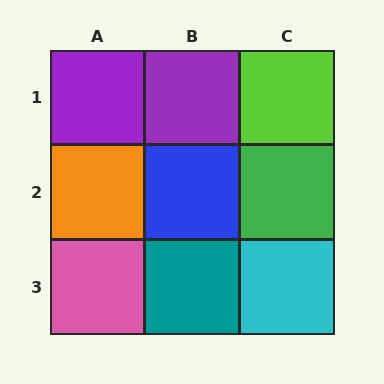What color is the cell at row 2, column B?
Blue.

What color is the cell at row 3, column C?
Cyan.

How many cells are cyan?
1 cell is cyan.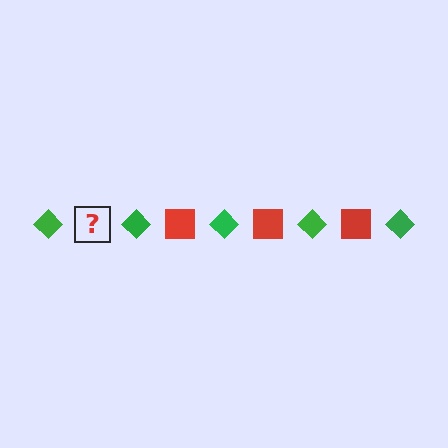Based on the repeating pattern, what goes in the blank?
The blank should be a red square.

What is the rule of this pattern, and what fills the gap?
The rule is that the pattern alternates between green diamond and red square. The gap should be filled with a red square.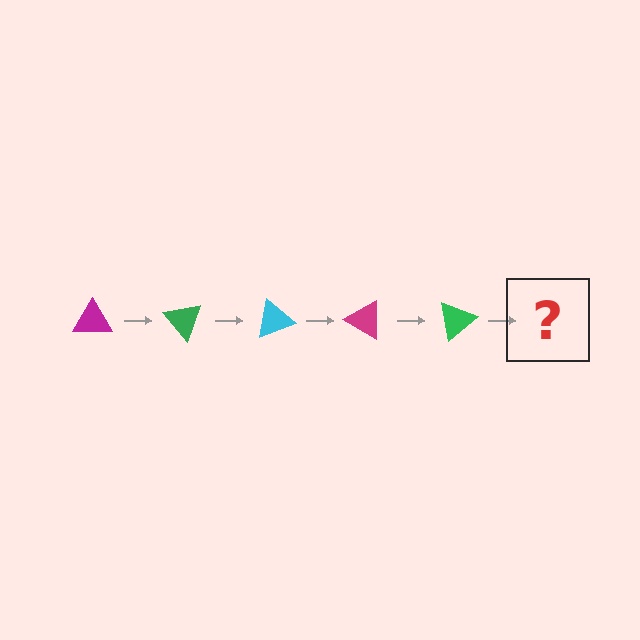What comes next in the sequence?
The next element should be a cyan triangle, rotated 250 degrees from the start.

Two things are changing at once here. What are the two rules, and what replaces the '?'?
The two rules are that it rotates 50 degrees each step and the color cycles through magenta, green, and cyan. The '?' should be a cyan triangle, rotated 250 degrees from the start.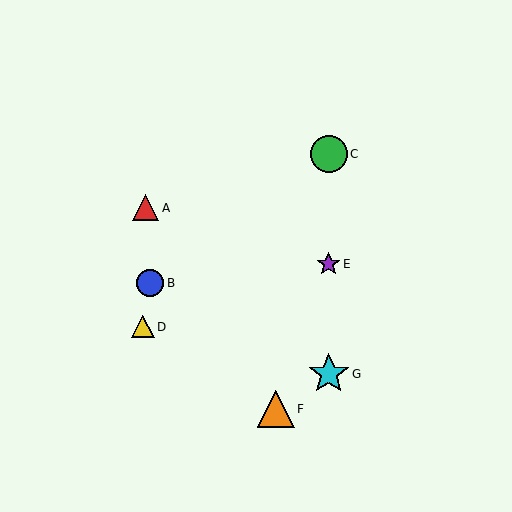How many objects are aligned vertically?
3 objects (C, E, G) are aligned vertically.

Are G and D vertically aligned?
No, G is at x≈329 and D is at x≈143.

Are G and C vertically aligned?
Yes, both are at x≈329.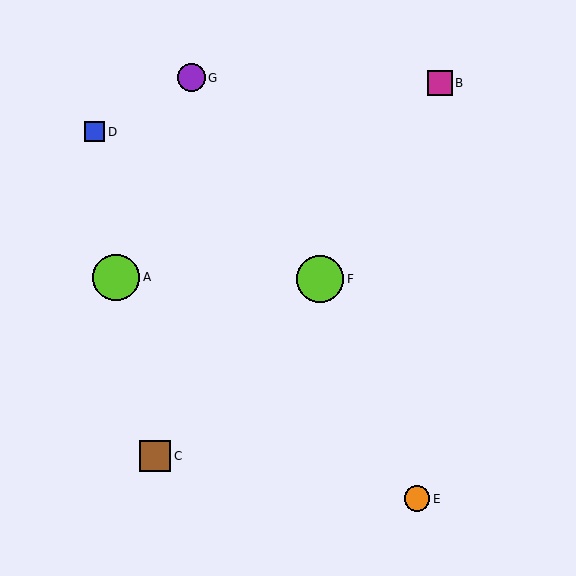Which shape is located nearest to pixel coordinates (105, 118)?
The blue square (labeled D) at (95, 132) is nearest to that location.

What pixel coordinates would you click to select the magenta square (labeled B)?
Click at (440, 83) to select the magenta square B.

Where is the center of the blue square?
The center of the blue square is at (95, 132).